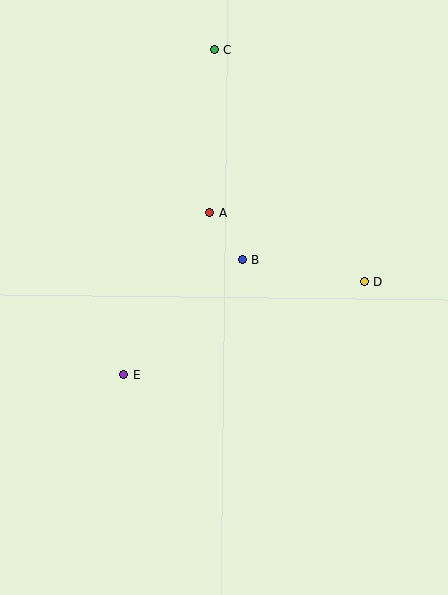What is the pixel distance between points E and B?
The distance between E and B is 165 pixels.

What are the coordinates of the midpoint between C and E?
The midpoint between C and E is at (169, 212).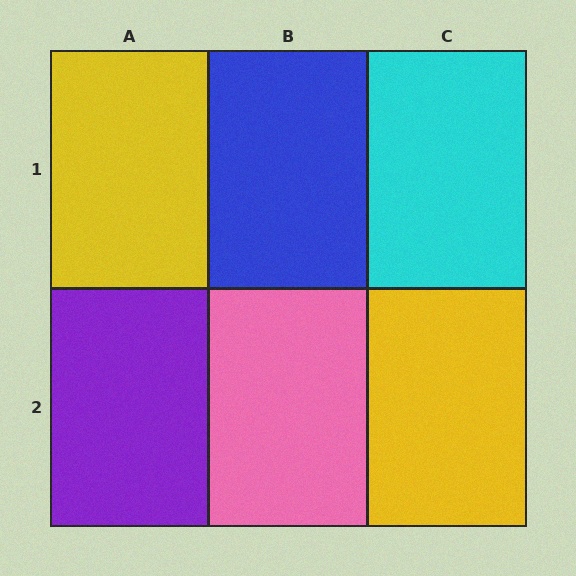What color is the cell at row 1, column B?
Blue.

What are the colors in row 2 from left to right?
Purple, pink, yellow.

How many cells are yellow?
2 cells are yellow.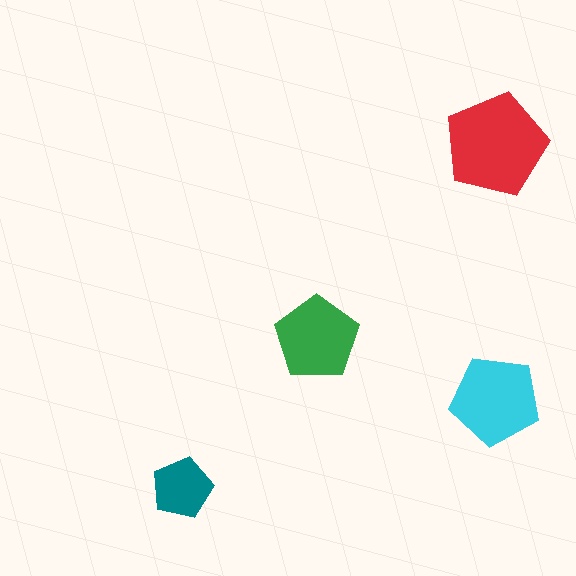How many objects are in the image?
There are 4 objects in the image.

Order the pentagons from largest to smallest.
the red one, the cyan one, the green one, the teal one.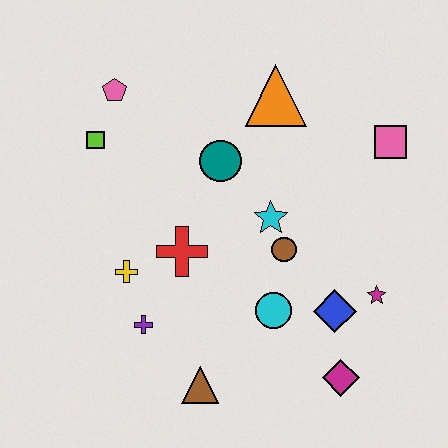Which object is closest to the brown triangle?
The purple cross is closest to the brown triangle.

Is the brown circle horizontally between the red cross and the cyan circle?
No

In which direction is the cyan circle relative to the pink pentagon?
The cyan circle is below the pink pentagon.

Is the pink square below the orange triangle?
Yes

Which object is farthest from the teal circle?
The magenta diamond is farthest from the teal circle.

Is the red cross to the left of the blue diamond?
Yes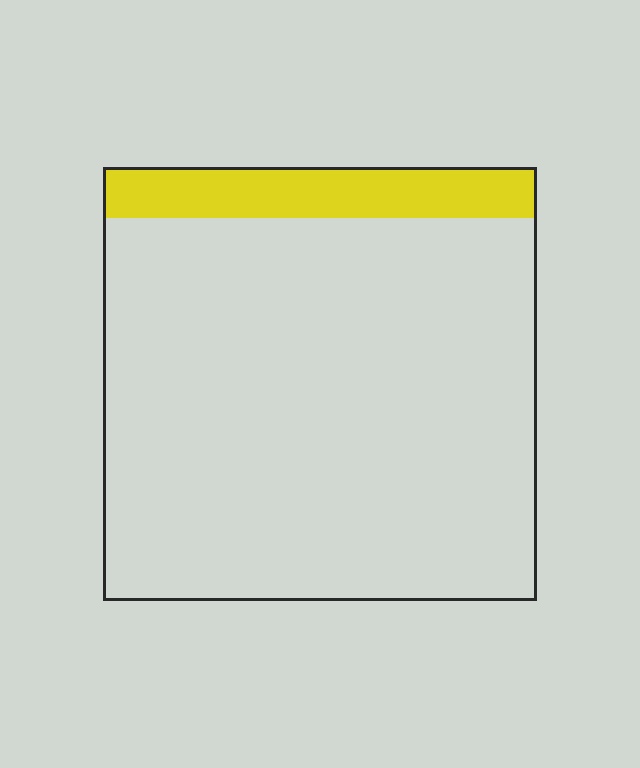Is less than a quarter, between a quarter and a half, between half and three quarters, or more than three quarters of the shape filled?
Less than a quarter.